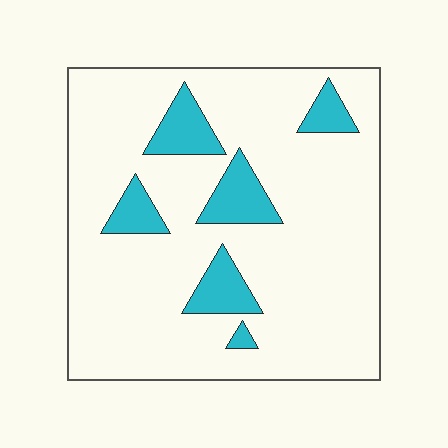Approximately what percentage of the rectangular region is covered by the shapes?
Approximately 15%.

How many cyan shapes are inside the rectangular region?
6.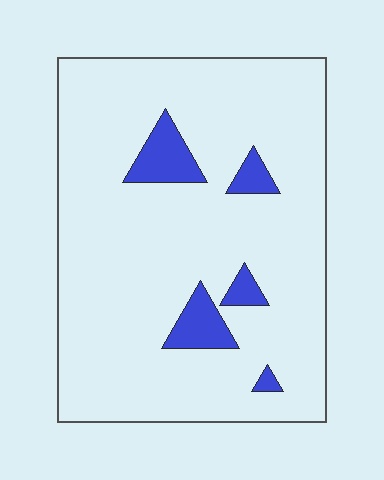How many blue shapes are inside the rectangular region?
5.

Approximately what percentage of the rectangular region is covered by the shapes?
Approximately 10%.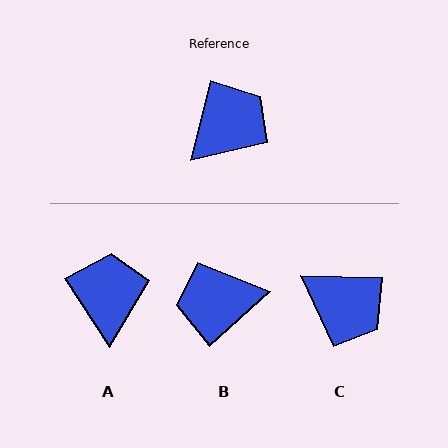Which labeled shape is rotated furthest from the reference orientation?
B, about 146 degrees away.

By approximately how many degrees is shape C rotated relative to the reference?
Approximately 78 degrees clockwise.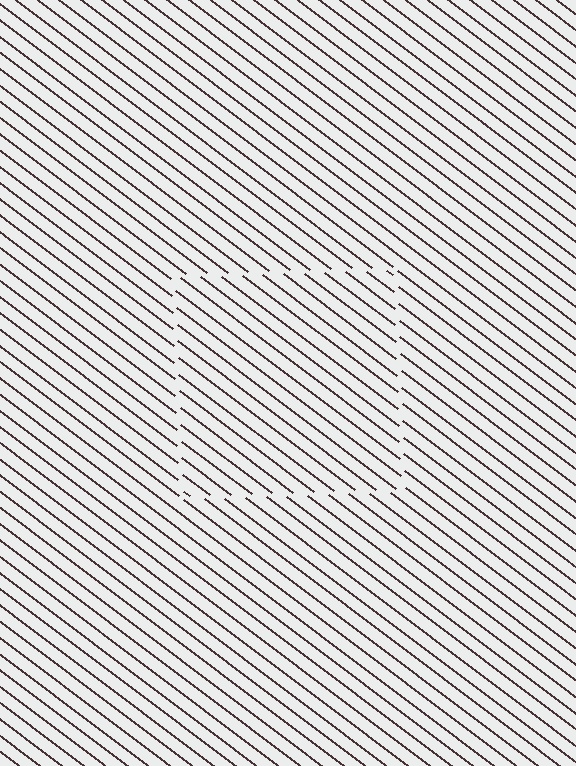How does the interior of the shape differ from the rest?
The interior of the shape contains the same grating, shifted by half a period — the contour is defined by the phase discontinuity where line-ends from the inner and outer gratings abut.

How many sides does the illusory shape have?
4 sides — the line-ends trace a square.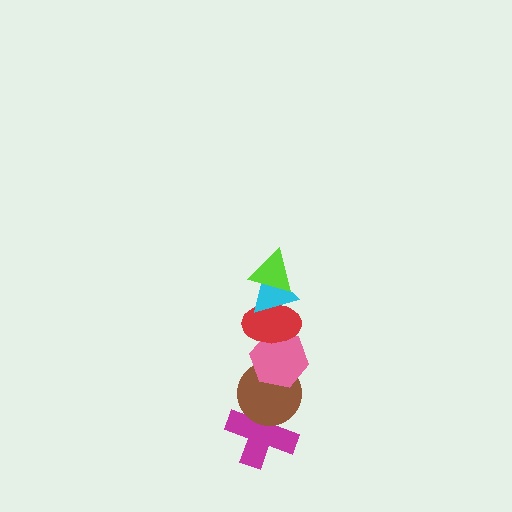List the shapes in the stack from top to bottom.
From top to bottom: the lime triangle, the cyan triangle, the red ellipse, the pink hexagon, the brown circle, the magenta cross.